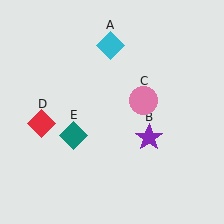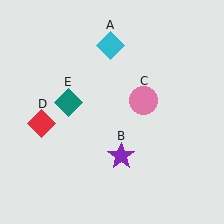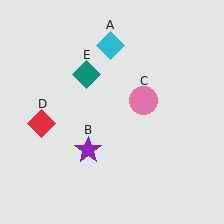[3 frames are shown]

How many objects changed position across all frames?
2 objects changed position: purple star (object B), teal diamond (object E).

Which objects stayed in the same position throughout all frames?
Cyan diamond (object A) and pink circle (object C) and red diamond (object D) remained stationary.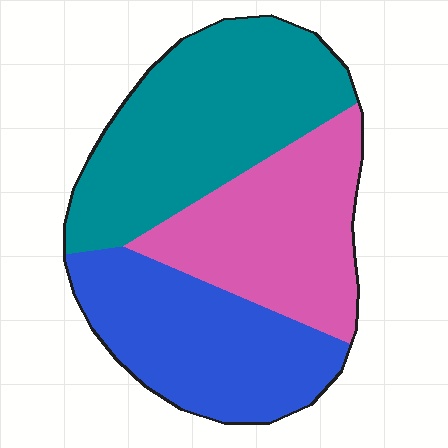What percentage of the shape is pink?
Pink takes up between a quarter and a half of the shape.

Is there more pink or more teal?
Teal.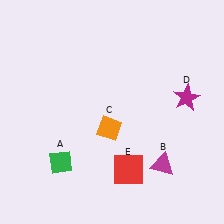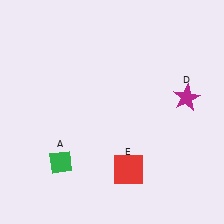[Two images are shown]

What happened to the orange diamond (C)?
The orange diamond (C) was removed in Image 2. It was in the bottom-left area of Image 1.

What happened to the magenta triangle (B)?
The magenta triangle (B) was removed in Image 2. It was in the bottom-right area of Image 1.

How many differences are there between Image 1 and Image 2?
There are 2 differences between the two images.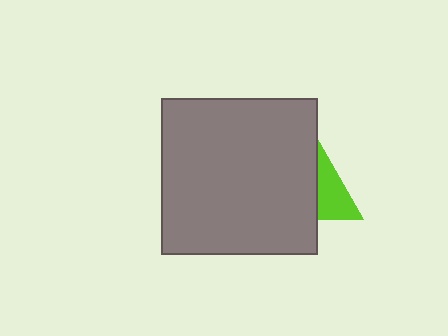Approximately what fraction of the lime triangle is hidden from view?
Roughly 54% of the lime triangle is hidden behind the gray square.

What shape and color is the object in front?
The object in front is a gray square.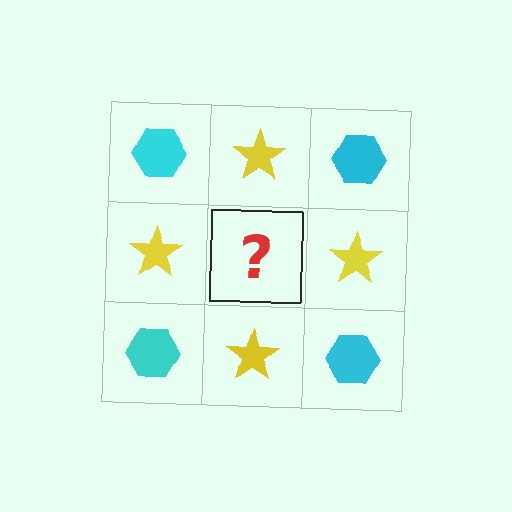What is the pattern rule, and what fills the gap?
The rule is that it alternates cyan hexagon and yellow star in a checkerboard pattern. The gap should be filled with a cyan hexagon.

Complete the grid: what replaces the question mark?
The question mark should be replaced with a cyan hexagon.